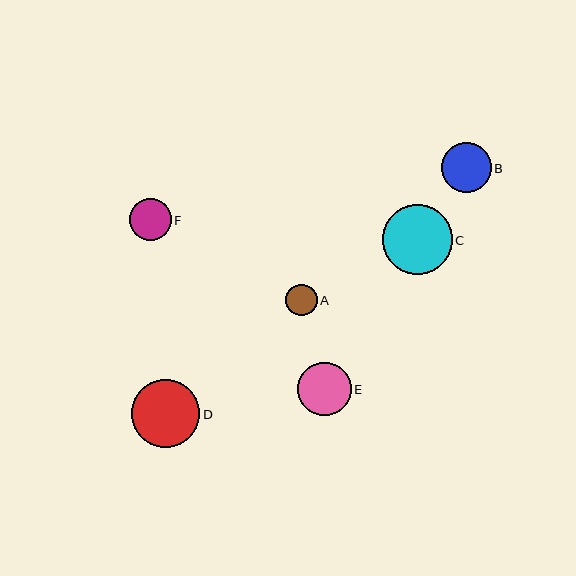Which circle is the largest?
Circle C is the largest with a size of approximately 70 pixels.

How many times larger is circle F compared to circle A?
Circle F is approximately 1.3 times the size of circle A.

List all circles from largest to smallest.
From largest to smallest: C, D, E, B, F, A.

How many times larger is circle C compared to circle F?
Circle C is approximately 1.7 times the size of circle F.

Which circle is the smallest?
Circle A is the smallest with a size of approximately 31 pixels.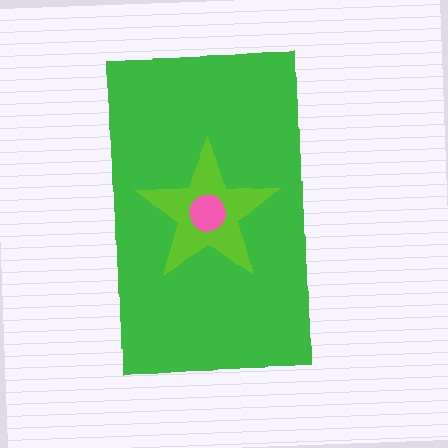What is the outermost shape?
The green rectangle.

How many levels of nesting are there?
3.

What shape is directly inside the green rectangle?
The lime star.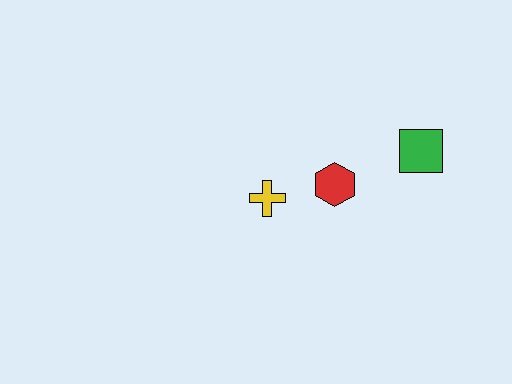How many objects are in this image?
There are 3 objects.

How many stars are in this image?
There are no stars.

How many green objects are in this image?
There is 1 green object.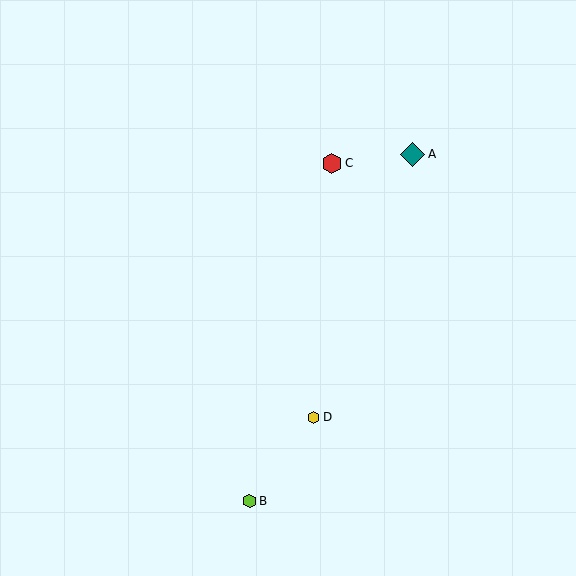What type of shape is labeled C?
Shape C is a red hexagon.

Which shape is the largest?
The teal diamond (labeled A) is the largest.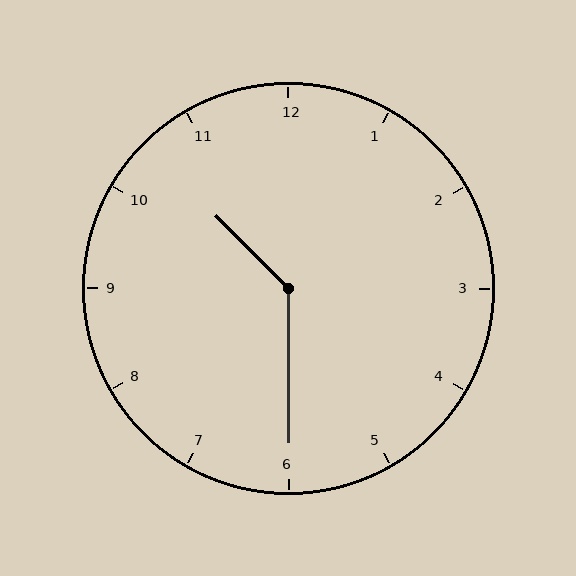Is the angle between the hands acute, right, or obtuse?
It is obtuse.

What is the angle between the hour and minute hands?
Approximately 135 degrees.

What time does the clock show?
10:30.